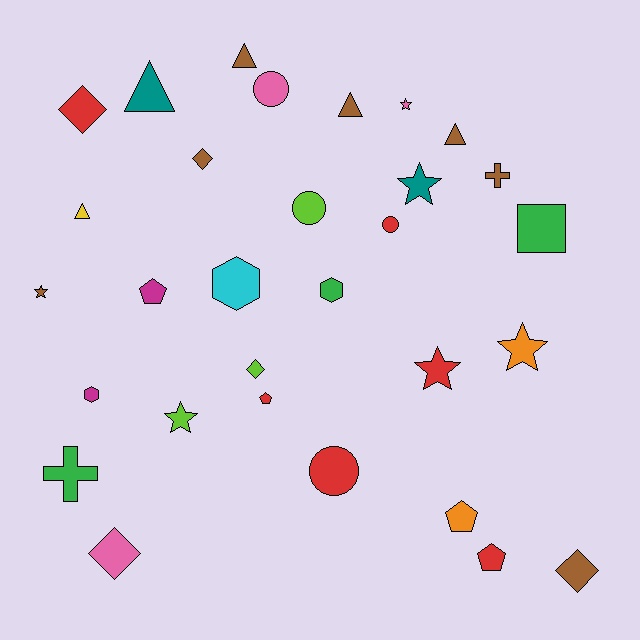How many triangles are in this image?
There are 5 triangles.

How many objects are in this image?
There are 30 objects.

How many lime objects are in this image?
There are 3 lime objects.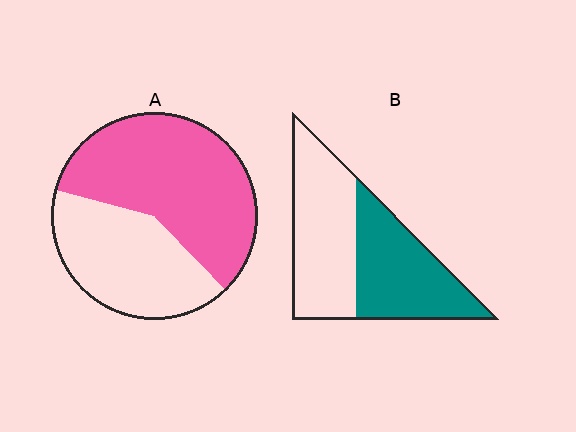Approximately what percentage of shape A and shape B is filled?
A is approximately 60% and B is approximately 50%.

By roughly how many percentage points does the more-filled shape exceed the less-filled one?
By roughly 10 percentage points (A over B).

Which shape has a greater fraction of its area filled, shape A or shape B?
Shape A.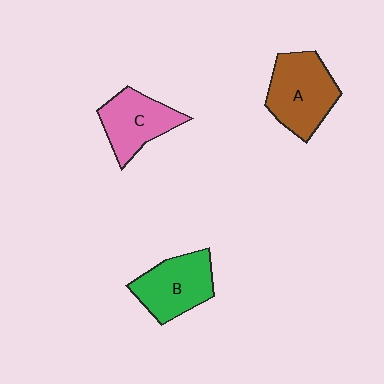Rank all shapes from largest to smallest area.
From largest to smallest: A (brown), B (green), C (pink).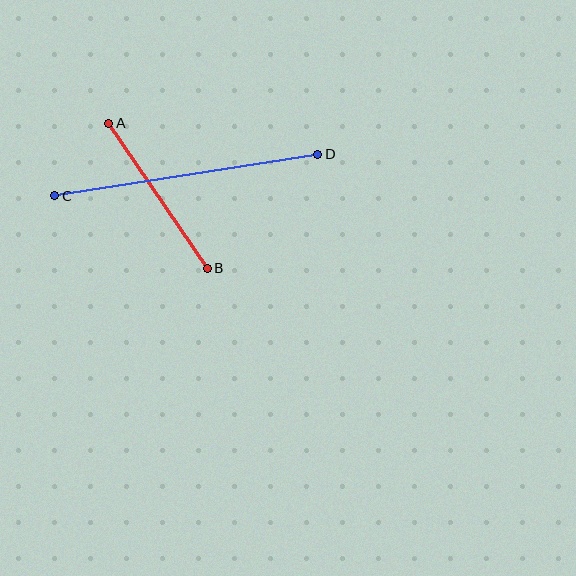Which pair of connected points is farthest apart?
Points C and D are farthest apart.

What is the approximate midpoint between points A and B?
The midpoint is at approximately (158, 196) pixels.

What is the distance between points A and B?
The distance is approximately 175 pixels.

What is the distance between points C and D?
The distance is approximately 266 pixels.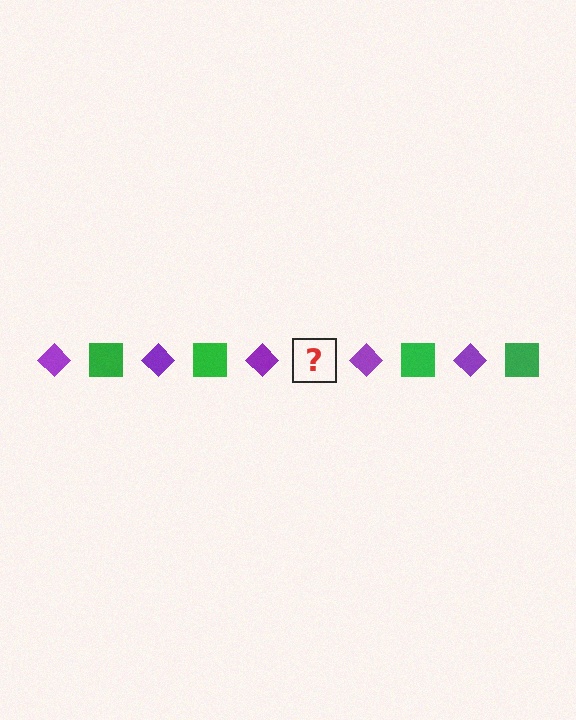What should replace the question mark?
The question mark should be replaced with a green square.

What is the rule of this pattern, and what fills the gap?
The rule is that the pattern alternates between purple diamond and green square. The gap should be filled with a green square.